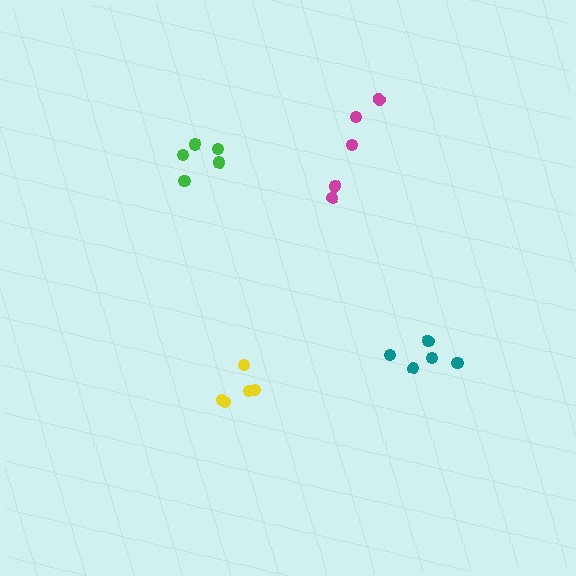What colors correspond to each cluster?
The clusters are colored: teal, green, yellow, magenta.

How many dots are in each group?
Group 1: 5 dots, Group 2: 5 dots, Group 3: 5 dots, Group 4: 5 dots (20 total).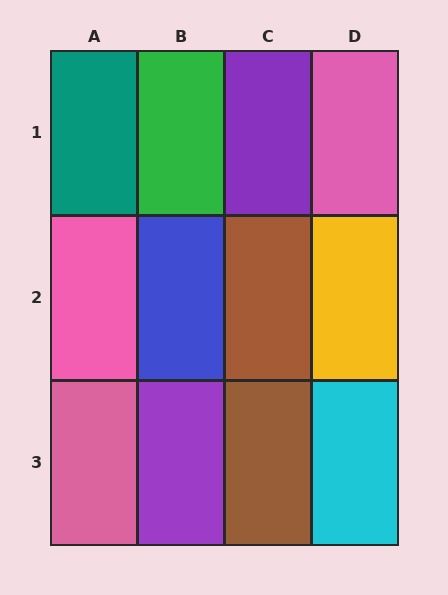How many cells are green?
1 cell is green.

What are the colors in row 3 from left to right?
Pink, purple, brown, cyan.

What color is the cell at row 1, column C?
Purple.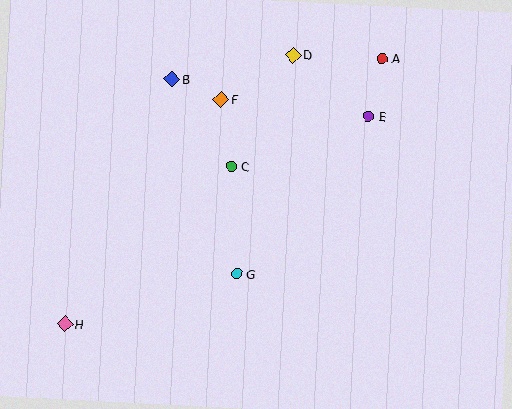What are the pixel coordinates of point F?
Point F is at (221, 99).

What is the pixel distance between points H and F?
The distance between H and F is 274 pixels.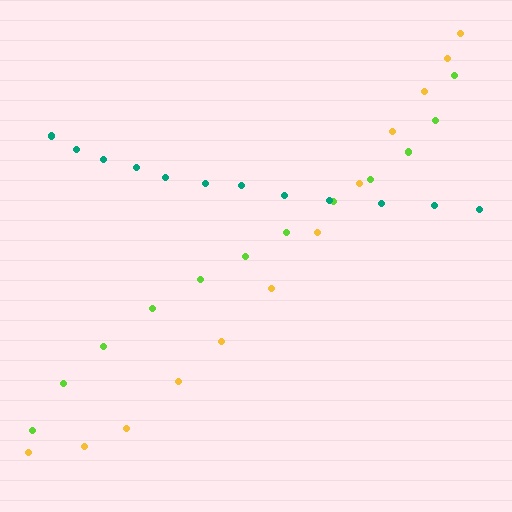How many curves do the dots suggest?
There are 3 distinct paths.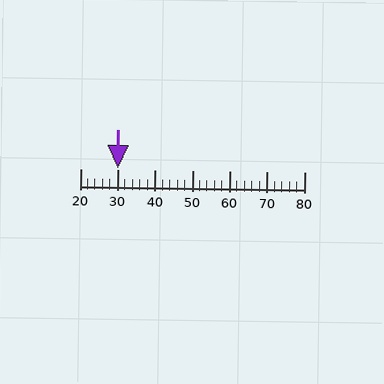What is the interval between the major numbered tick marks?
The major tick marks are spaced 10 units apart.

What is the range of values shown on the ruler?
The ruler shows values from 20 to 80.